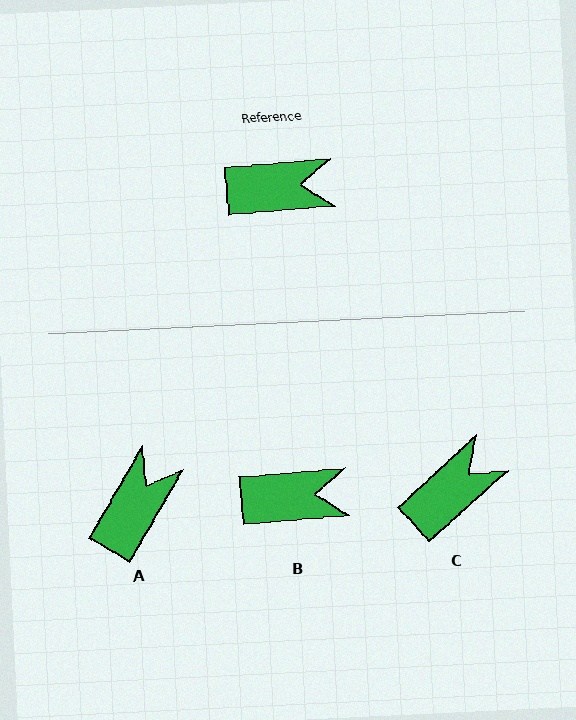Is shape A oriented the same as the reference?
No, it is off by about 55 degrees.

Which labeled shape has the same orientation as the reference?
B.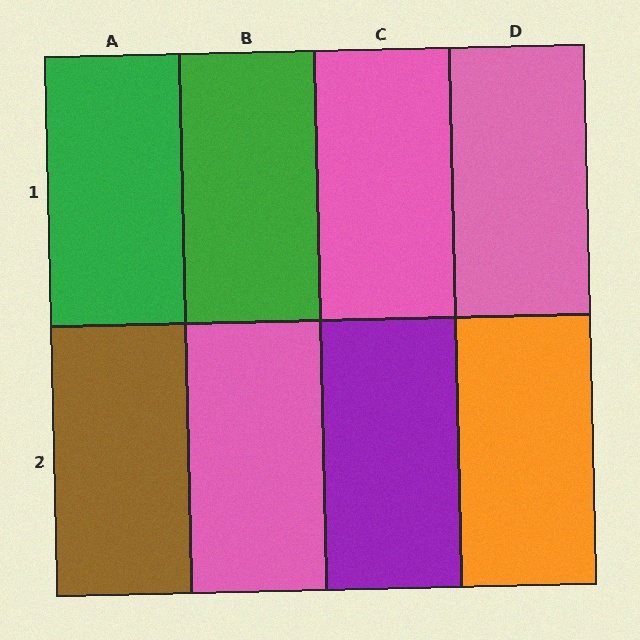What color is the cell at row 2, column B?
Pink.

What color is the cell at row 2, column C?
Purple.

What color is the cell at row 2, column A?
Brown.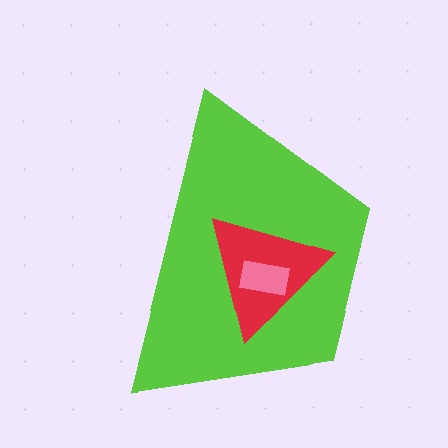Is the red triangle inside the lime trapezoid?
Yes.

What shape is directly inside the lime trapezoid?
The red triangle.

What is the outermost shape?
The lime trapezoid.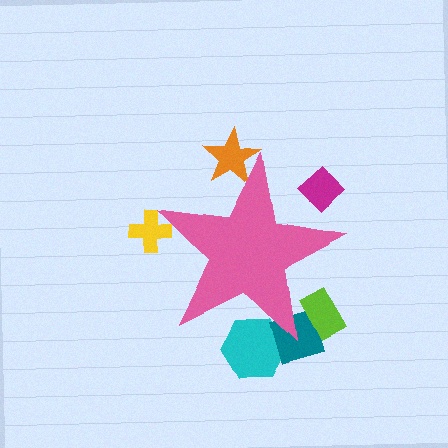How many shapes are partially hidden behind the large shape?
6 shapes are partially hidden.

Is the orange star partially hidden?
Yes, the orange star is partially hidden behind the pink star.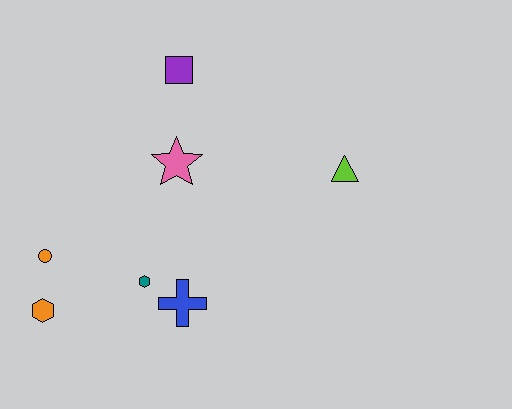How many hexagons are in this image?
There are 2 hexagons.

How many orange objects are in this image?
There are 2 orange objects.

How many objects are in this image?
There are 7 objects.